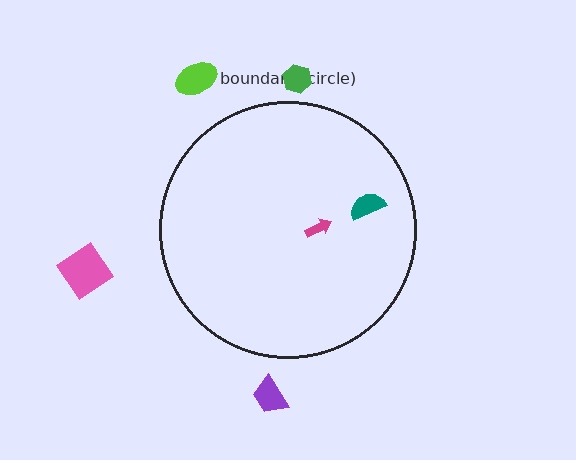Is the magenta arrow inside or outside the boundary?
Inside.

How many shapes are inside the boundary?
2 inside, 4 outside.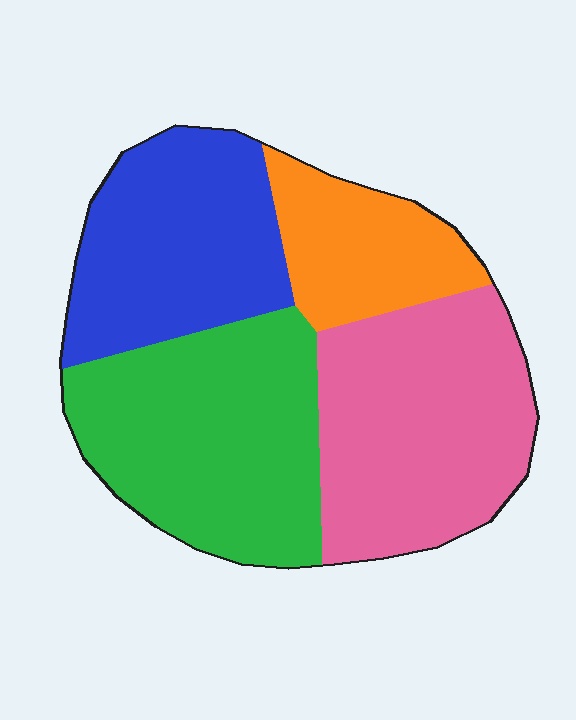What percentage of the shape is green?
Green covers 31% of the shape.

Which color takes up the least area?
Orange, at roughly 15%.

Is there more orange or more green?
Green.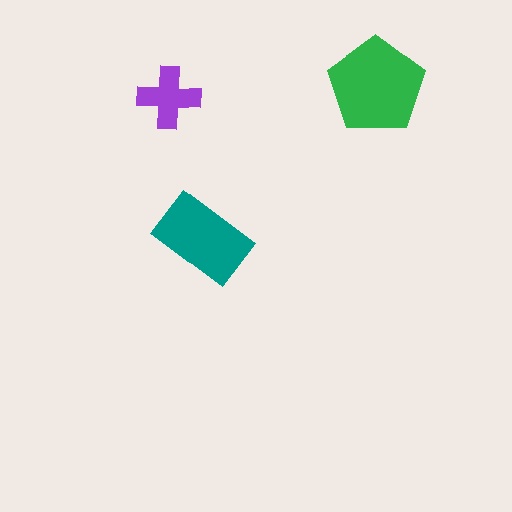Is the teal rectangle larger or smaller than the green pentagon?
Smaller.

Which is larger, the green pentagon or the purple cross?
The green pentagon.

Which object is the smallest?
The purple cross.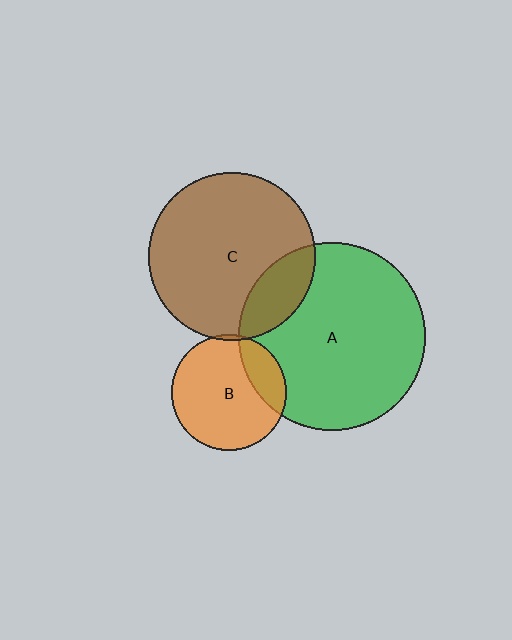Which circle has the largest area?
Circle A (green).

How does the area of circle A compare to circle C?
Approximately 1.3 times.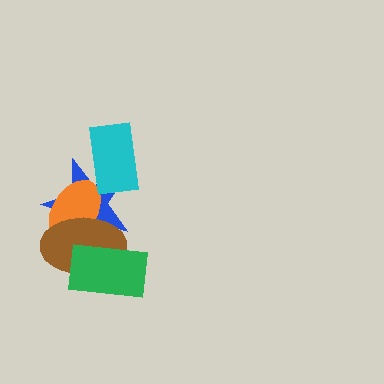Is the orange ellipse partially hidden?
Yes, it is partially covered by another shape.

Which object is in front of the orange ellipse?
The brown ellipse is in front of the orange ellipse.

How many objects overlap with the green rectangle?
2 objects overlap with the green rectangle.